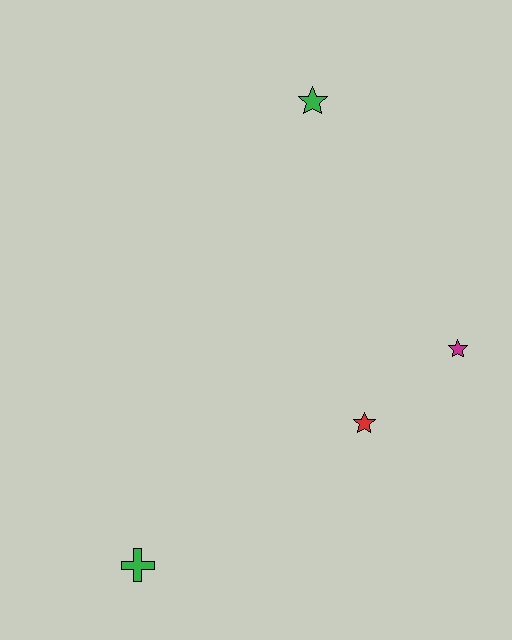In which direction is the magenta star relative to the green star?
The magenta star is below the green star.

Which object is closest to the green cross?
The red star is closest to the green cross.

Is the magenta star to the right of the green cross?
Yes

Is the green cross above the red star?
No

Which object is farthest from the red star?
The green star is farthest from the red star.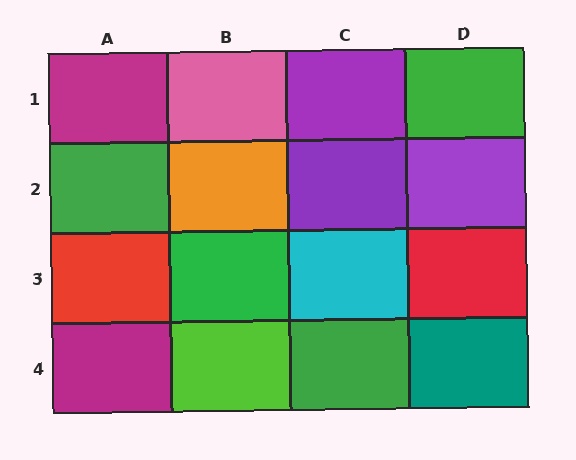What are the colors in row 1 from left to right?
Magenta, pink, purple, green.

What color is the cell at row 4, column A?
Magenta.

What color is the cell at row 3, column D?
Red.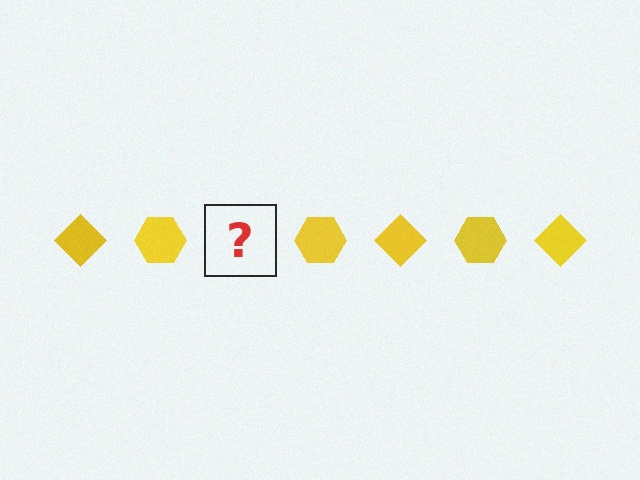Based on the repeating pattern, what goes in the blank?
The blank should be a yellow diamond.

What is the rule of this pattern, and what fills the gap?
The rule is that the pattern cycles through diamond, hexagon shapes in yellow. The gap should be filled with a yellow diamond.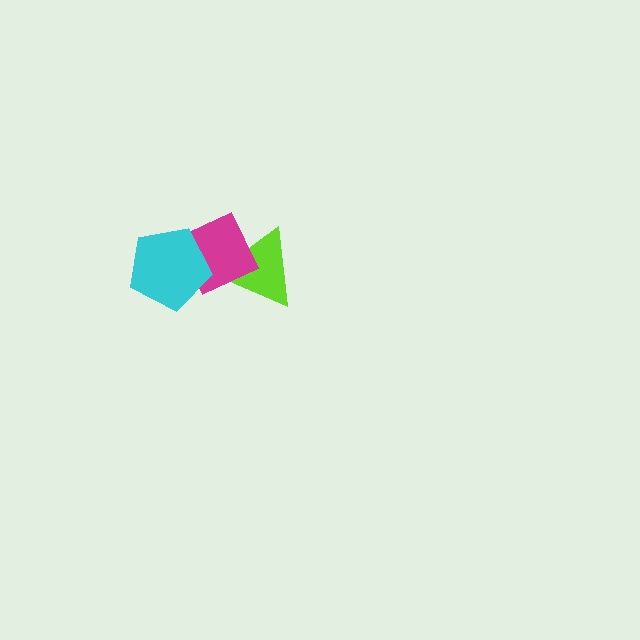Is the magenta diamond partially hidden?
Yes, it is partially covered by another shape.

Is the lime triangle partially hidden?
Yes, it is partially covered by another shape.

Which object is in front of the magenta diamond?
The cyan pentagon is in front of the magenta diamond.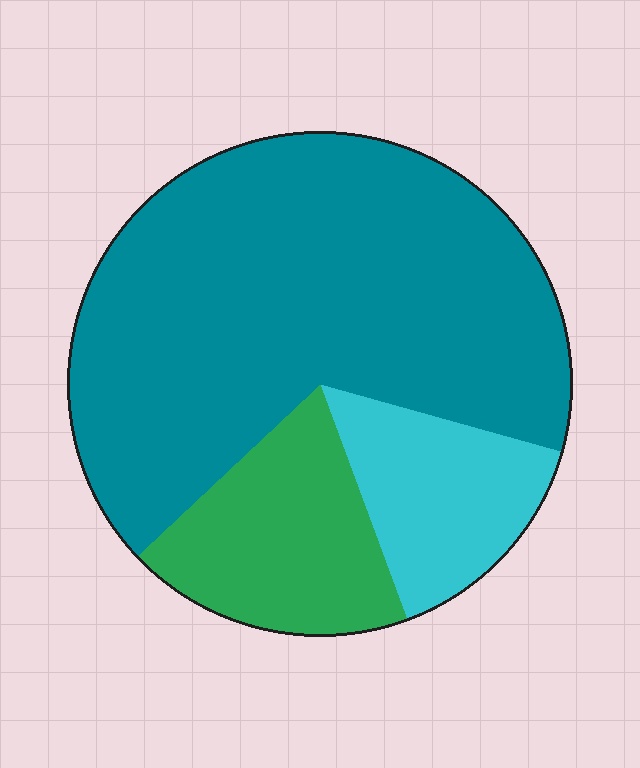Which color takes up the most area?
Teal, at roughly 65%.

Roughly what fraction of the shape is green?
Green covers 19% of the shape.